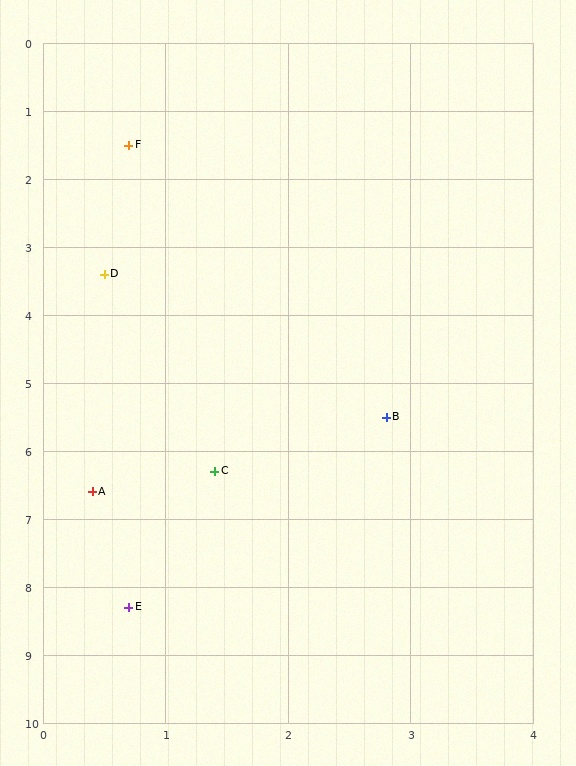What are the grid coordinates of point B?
Point B is at approximately (2.8, 5.5).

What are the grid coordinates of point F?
Point F is at approximately (0.7, 1.5).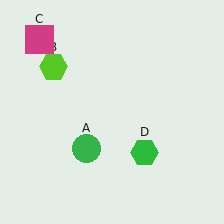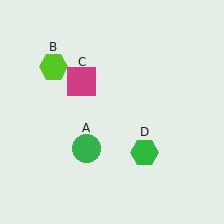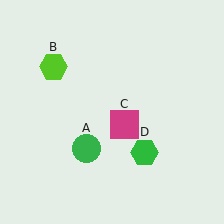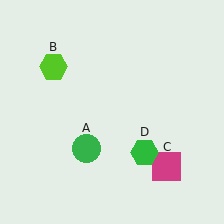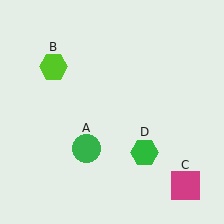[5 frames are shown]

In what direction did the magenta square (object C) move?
The magenta square (object C) moved down and to the right.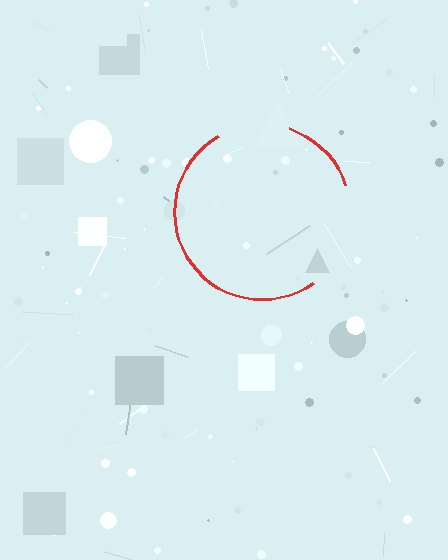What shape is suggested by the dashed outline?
The dashed outline suggests a circle.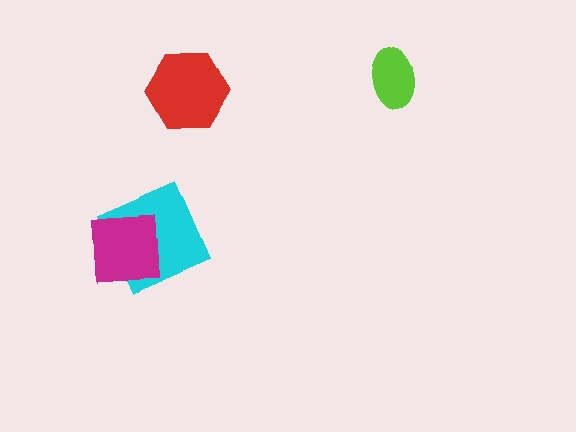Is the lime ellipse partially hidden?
No, no other shape covers it.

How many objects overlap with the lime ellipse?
0 objects overlap with the lime ellipse.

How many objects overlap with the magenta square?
1 object overlaps with the magenta square.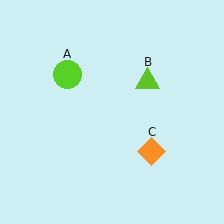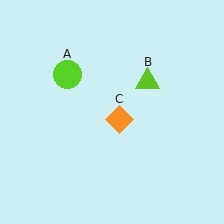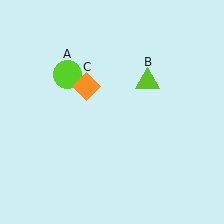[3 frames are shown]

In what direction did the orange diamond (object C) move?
The orange diamond (object C) moved up and to the left.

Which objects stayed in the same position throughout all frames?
Lime circle (object A) and lime triangle (object B) remained stationary.